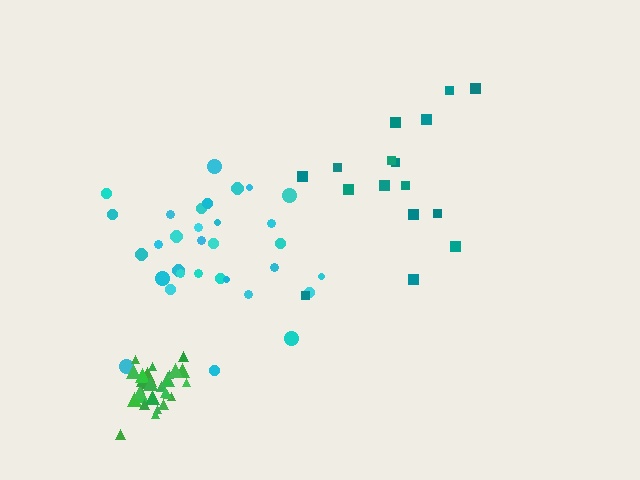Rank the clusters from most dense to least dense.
green, cyan, teal.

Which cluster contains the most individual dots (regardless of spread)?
Cyan (32).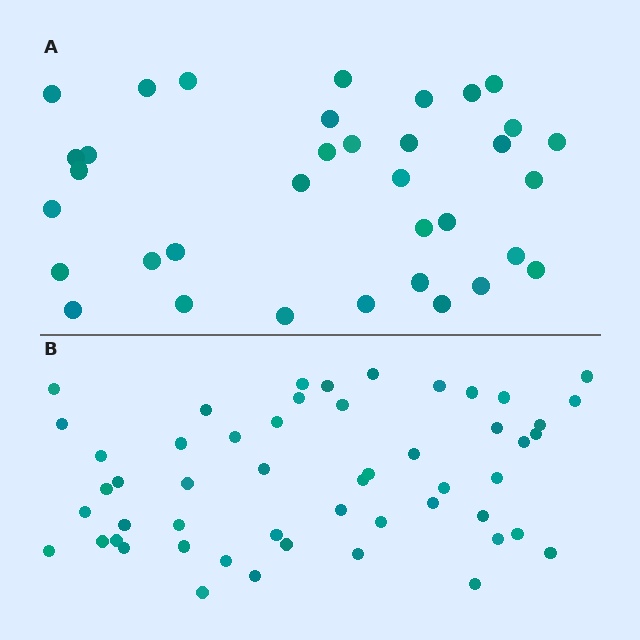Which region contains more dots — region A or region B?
Region B (the bottom region) has more dots.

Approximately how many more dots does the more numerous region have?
Region B has approximately 15 more dots than region A.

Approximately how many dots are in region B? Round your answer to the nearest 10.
About 50 dots. (The exact count is 52, which rounds to 50.)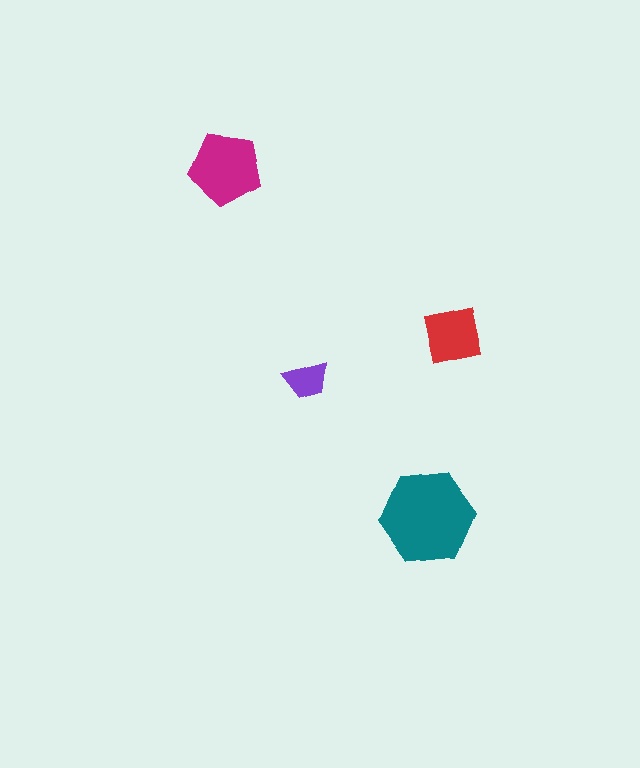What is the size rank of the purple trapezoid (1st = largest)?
4th.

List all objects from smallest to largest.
The purple trapezoid, the red square, the magenta pentagon, the teal hexagon.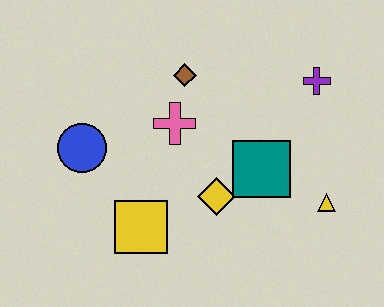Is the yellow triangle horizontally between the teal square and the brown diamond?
No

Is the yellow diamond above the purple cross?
No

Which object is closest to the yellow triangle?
The teal square is closest to the yellow triangle.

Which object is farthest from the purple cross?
The blue circle is farthest from the purple cross.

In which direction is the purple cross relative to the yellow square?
The purple cross is to the right of the yellow square.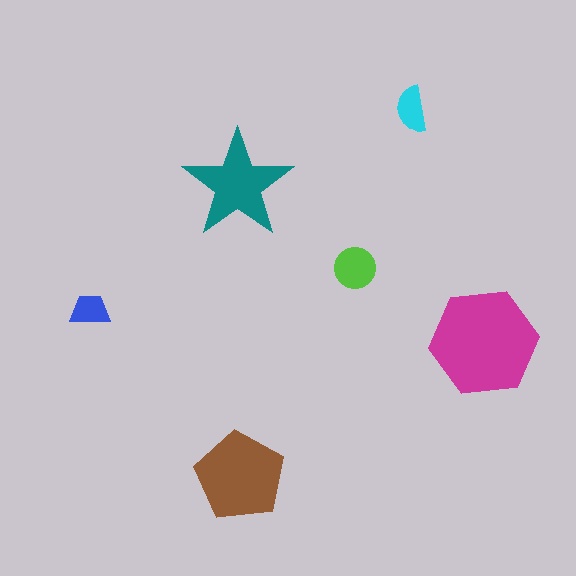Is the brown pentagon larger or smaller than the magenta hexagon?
Smaller.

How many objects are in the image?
There are 6 objects in the image.